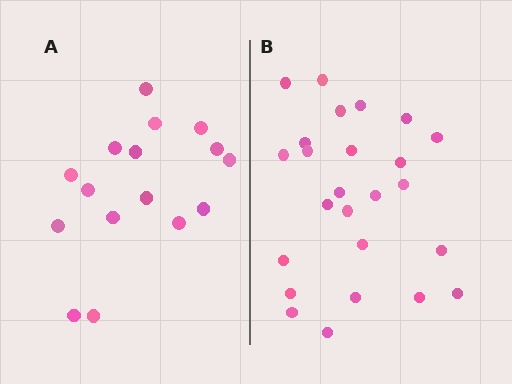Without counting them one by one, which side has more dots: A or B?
Region B (the right region) has more dots.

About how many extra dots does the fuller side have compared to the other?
Region B has roughly 8 or so more dots than region A.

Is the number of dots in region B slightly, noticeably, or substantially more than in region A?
Region B has substantially more. The ratio is roughly 1.6 to 1.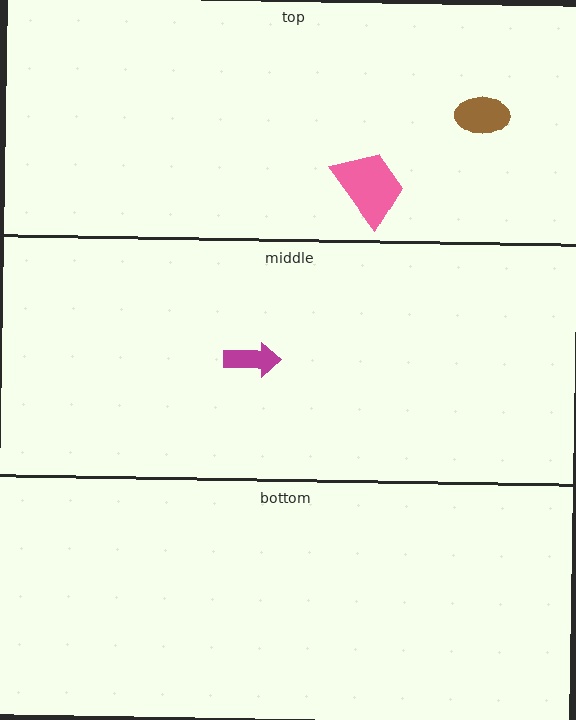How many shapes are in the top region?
2.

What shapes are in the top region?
The pink trapezoid, the brown ellipse.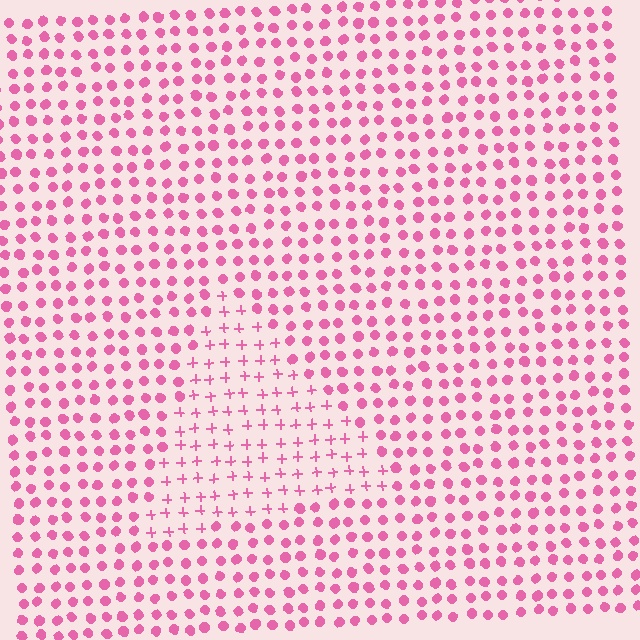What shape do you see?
I see a triangle.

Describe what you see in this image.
The image is filled with small pink elements arranged in a uniform grid. A triangle-shaped region contains plus signs, while the surrounding area contains circles. The boundary is defined purely by the change in element shape.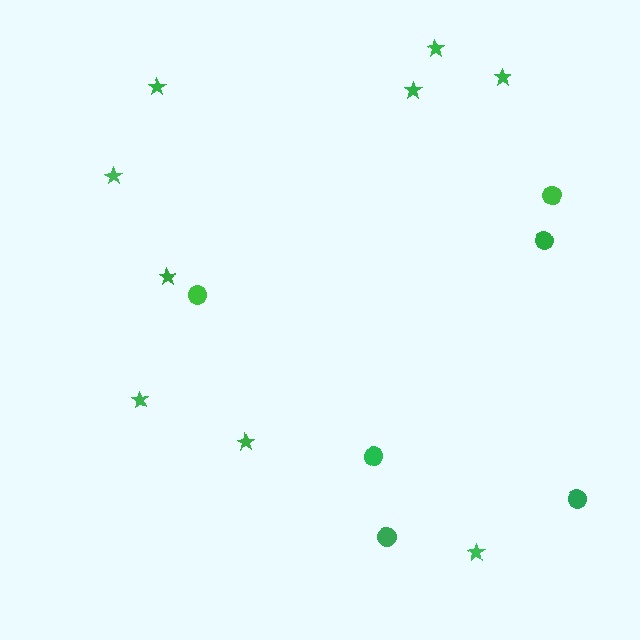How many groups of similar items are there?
There are 2 groups: one group of circles (6) and one group of stars (9).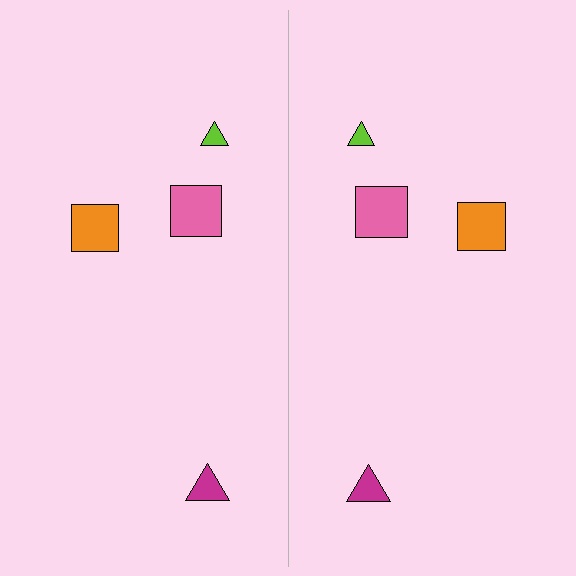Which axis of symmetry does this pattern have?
The pattern has a vertical axis of symmetry running through the center of the image.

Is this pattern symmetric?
Yes, this pattern has bilateral (reflection) symmetry.